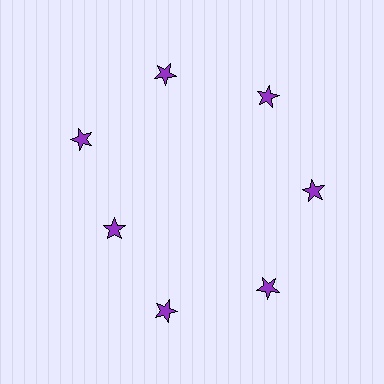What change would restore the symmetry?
The symmetry would be restored by moving it outward, back onto the ring so that all 7 stars sit at equal angles and equal distance from the center.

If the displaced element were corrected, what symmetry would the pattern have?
It would have 7-fold rotational symmetry — the pattern would map onto itself every 51 degrees.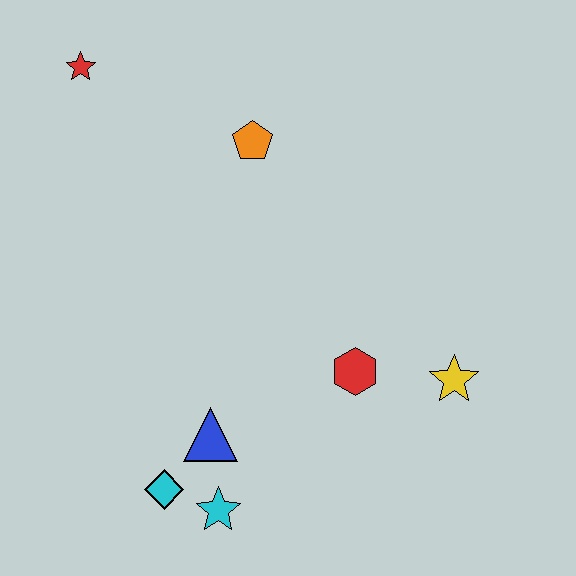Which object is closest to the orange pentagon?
The red star is closest to the orange pentagon.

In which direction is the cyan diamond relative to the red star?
The cyan diamond is below the red star.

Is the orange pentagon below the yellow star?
No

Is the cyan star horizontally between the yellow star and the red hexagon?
No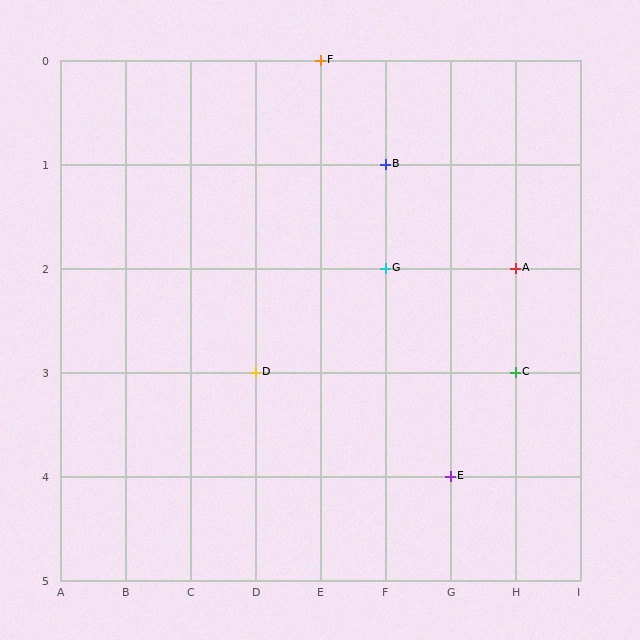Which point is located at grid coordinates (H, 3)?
Point C is at (H, 3).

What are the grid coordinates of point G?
Point G is at grid coordinates (F, 2).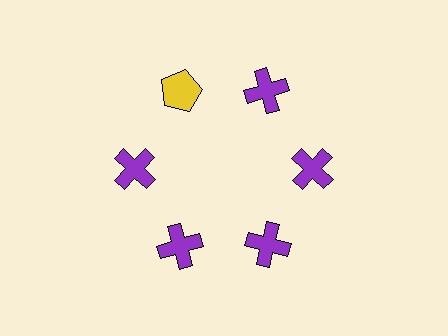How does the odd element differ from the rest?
It differs in both color (yellow instead of purple) and shape (pentagon instead of cross).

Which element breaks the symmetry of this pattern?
The yellow pentagon at roughly the 11 o'clock position breaks the symmetry. All other shapes are purple crosses.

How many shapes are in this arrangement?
There are 6 shapes arranged in a ring pattern.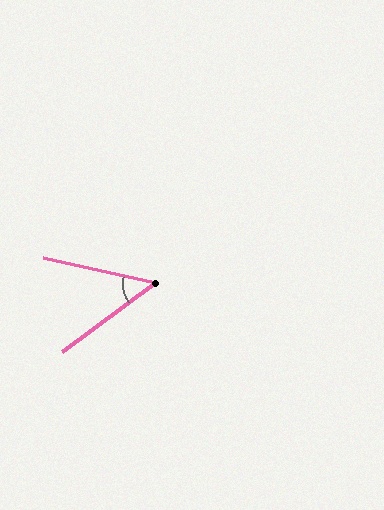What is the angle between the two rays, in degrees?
Approximately 50 degrees.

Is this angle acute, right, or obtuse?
It is acute.